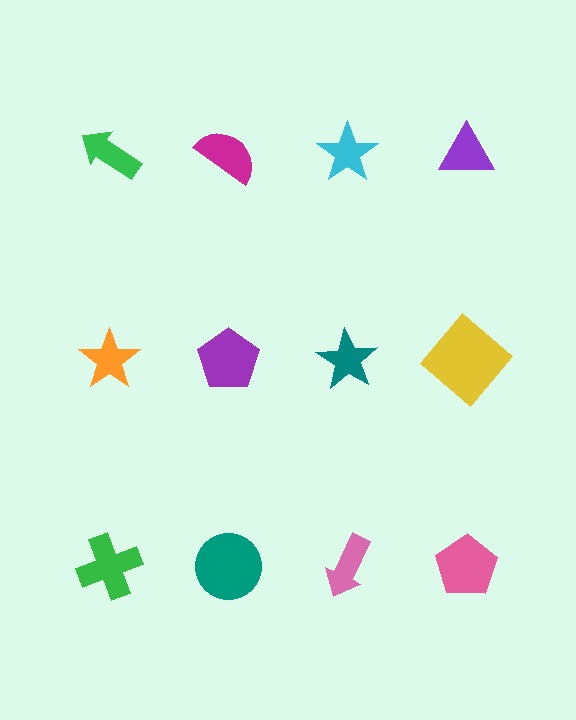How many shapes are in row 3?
4 shapes.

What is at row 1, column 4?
A purple triangle.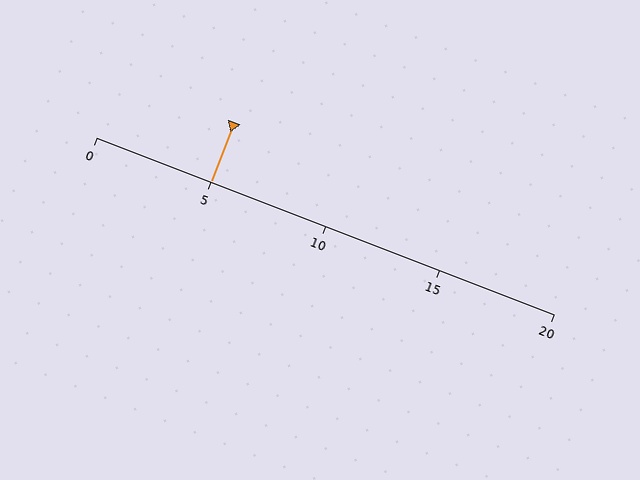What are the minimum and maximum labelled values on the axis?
The axis runs from 0 to 20.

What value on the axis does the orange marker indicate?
The marker indicates approximately 5.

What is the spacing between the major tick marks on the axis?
The major ticks are spaced 5 apart.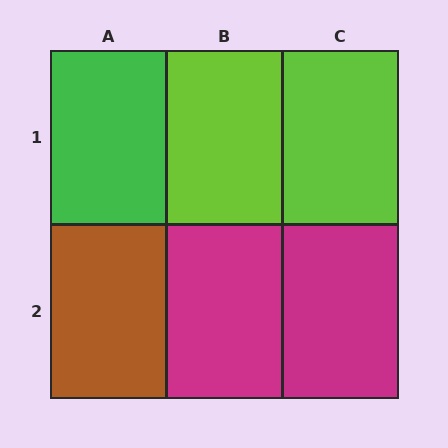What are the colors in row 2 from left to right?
Brown, magenta, magenta.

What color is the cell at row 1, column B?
Lime.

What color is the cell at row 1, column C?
Lime.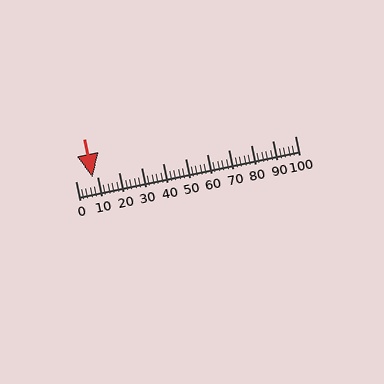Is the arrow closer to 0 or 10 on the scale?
The arrow is closer to 10.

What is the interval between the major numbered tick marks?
The major tick marks are spaced 10 units apart.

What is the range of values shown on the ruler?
The ruler shows values from 0 to 100.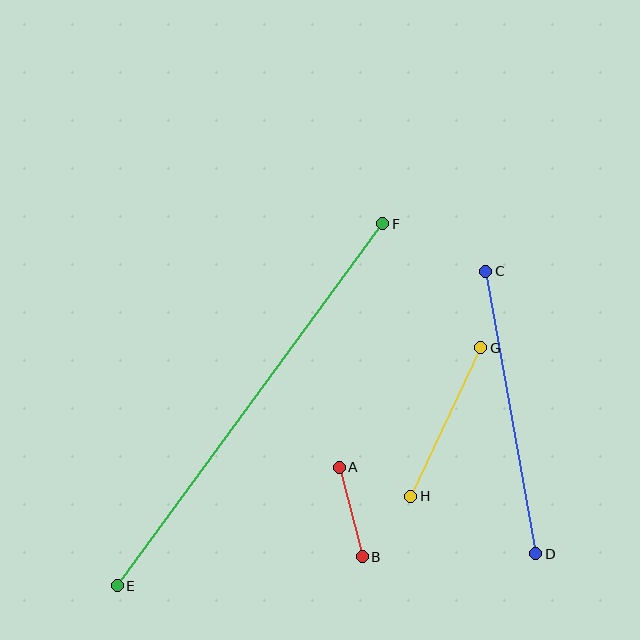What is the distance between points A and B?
The distance is approximately 93 pixels.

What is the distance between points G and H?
The distance is approximately 164 pixels.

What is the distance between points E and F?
The distance is approximately 449 pixels.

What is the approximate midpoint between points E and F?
The midpoint is at approximately (250, 405) pixels.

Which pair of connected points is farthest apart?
Points E and F are farthest apart.